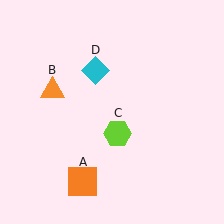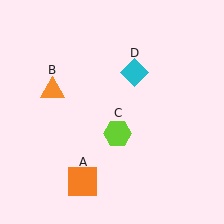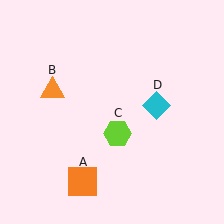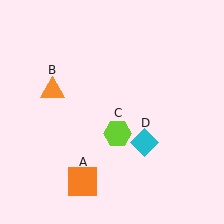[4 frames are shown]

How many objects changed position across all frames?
1 object changed position: cyan diamond (object D).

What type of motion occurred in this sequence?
The cyan diamond (object D) rotated clockwise around the center of the scene.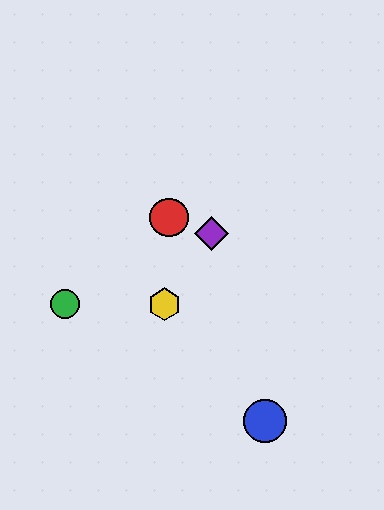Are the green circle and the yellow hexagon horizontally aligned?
Yes, both are at y≈304.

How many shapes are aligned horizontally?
2 shapes (the green circle, the yellow hexagon) are aligned horizontally.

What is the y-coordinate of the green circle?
The green circle is at y≈304.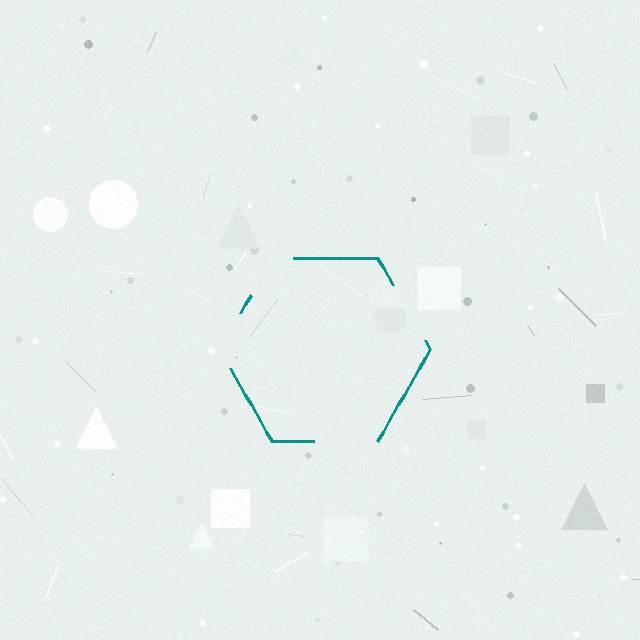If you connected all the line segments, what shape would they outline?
They would outline a hexagon.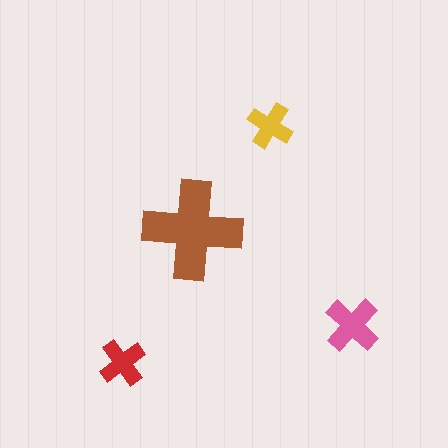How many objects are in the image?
There are 4 objects in the image.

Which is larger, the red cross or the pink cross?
The pink one.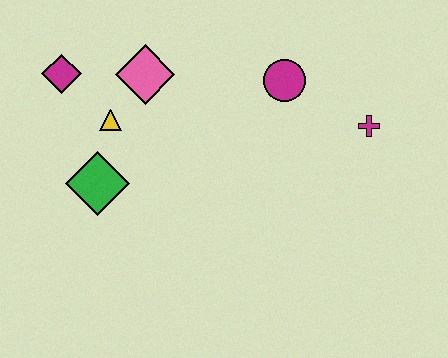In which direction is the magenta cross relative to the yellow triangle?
The magenta cross is to the right of the yellow triangle.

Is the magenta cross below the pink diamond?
Yes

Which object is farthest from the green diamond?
The magenta cross is farthest from the green diamond.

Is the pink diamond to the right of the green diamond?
Yes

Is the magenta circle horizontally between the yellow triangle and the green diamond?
No